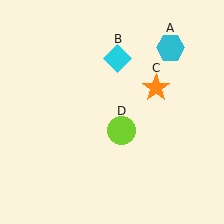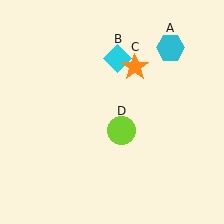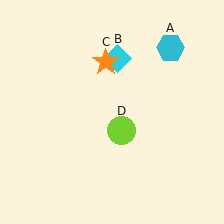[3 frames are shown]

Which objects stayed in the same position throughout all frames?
Cyan hexagon (object A) and cyan diamond (object B) and lime circle (object D) remained stationary.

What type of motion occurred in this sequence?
The orange star (object C) rotated counterclockwise around the center of the scene.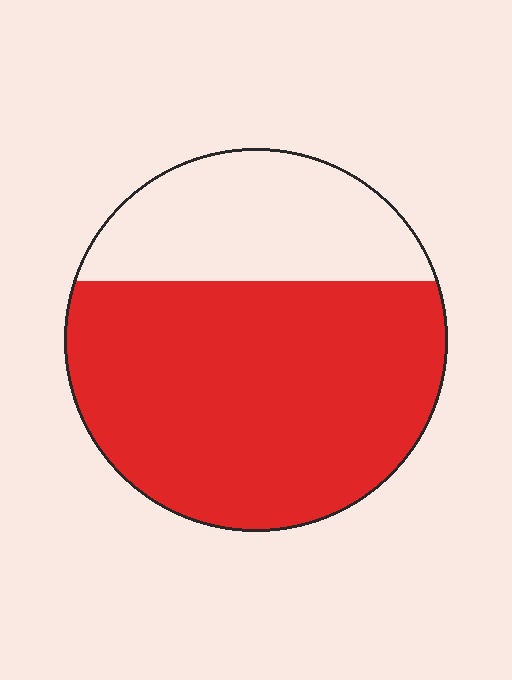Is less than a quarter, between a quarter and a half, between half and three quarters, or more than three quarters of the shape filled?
Between half and three quarters.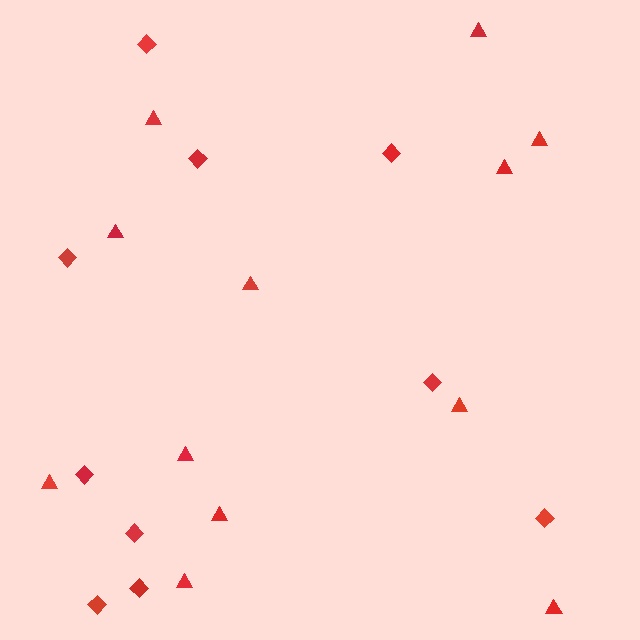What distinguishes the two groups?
There are 2 groups: one group of triangles (12) and one group of diamonds (10).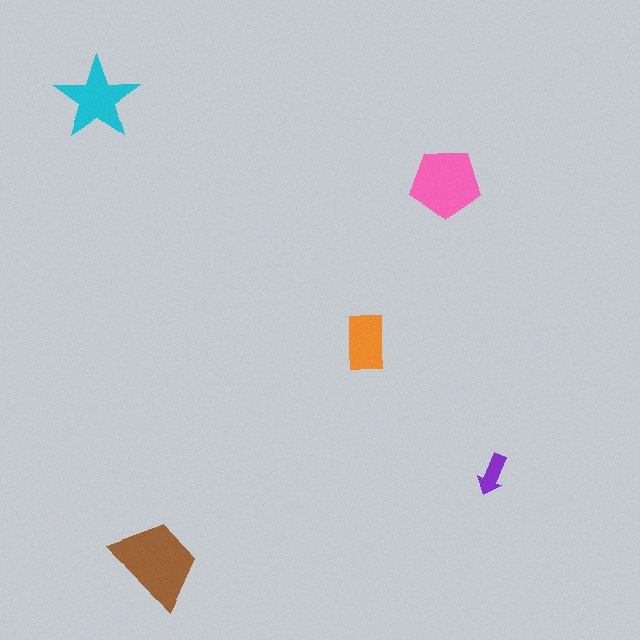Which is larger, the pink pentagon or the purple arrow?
The pink pentagon.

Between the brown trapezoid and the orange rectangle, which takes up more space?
The brown trapezoid.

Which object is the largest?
The brown trapezoid.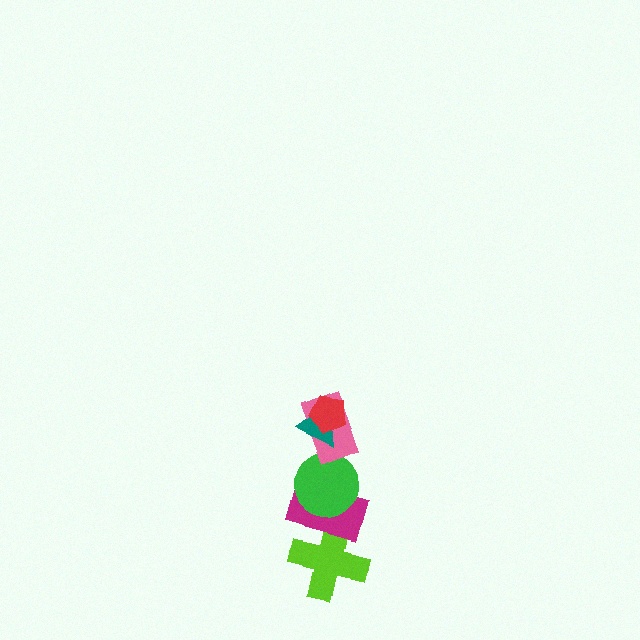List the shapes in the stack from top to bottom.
From top to bottom: the red pentagon, the teal triangle, the pink rectangle, the green circle, the magenta rectangle, the lime cross.